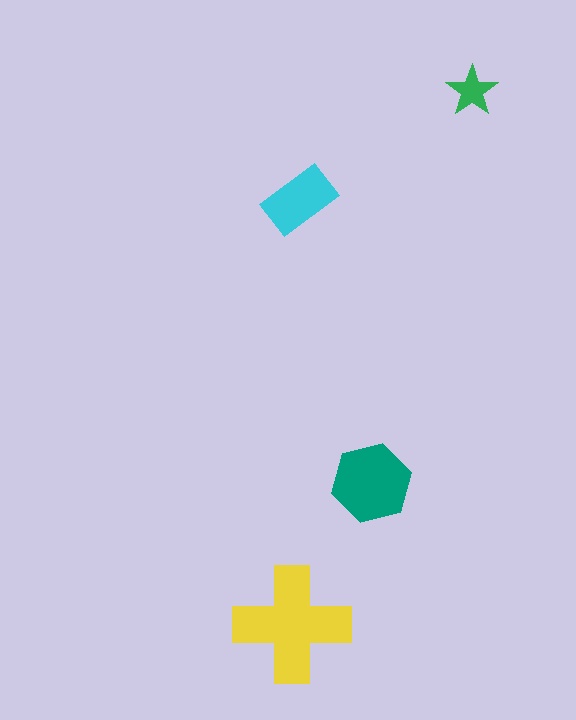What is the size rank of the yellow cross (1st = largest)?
1st.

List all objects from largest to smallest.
The yellow cross, the teal hexagon, the cyan rectangle, the green star.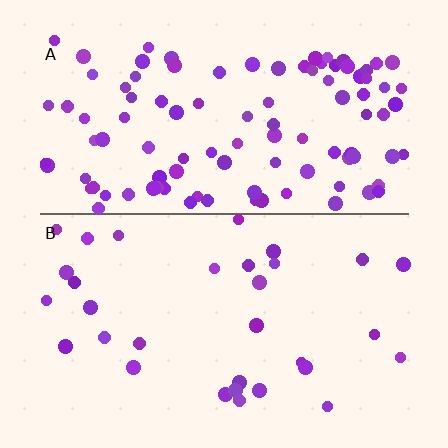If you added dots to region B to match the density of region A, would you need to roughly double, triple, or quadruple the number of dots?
Approximately triple.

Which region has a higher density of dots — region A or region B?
A (the top).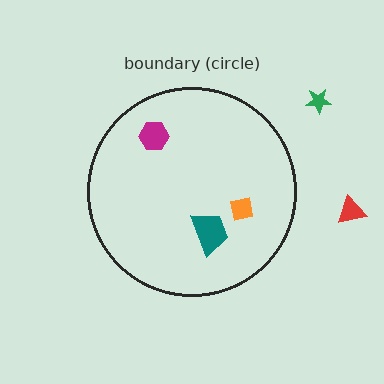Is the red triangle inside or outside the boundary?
Outside.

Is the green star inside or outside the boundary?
Outside.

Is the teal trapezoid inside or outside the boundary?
Inside.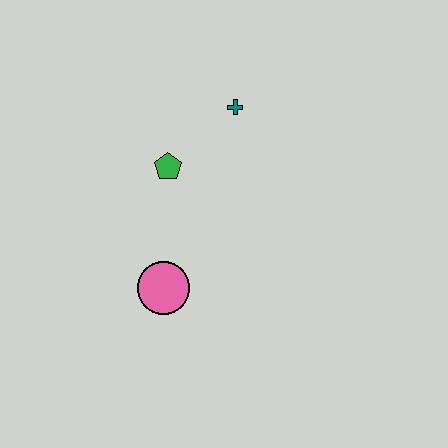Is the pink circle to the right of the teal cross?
No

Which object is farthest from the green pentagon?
The pink circle is farthest from the green pentagon.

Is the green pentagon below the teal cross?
Yes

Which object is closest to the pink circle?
The green pentagon is closest to the pink circle.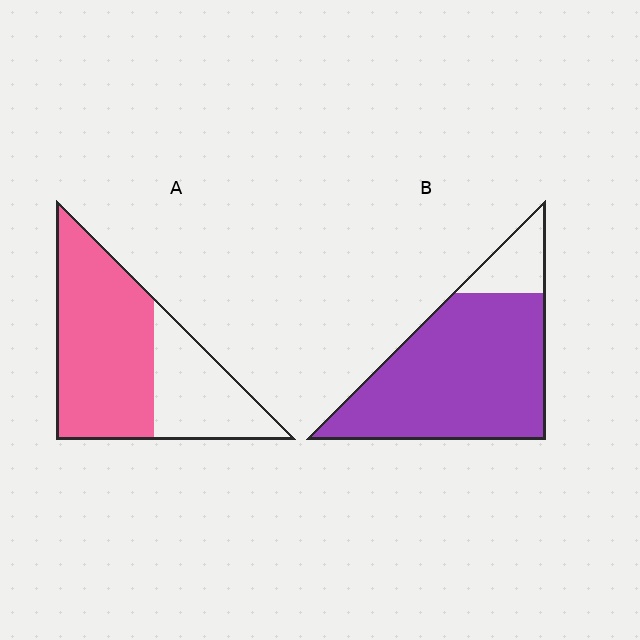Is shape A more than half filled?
Yes.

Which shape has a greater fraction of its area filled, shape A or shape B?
Shape B.